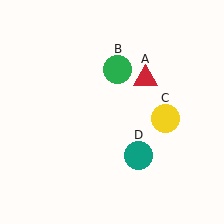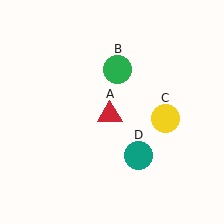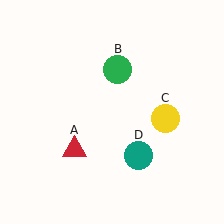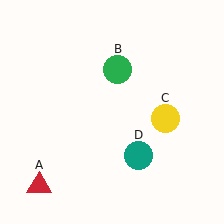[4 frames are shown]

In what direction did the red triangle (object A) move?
The red triangle (object A) moved down and to the left.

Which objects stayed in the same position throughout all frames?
Green circle (object B) and yellow circle (object C) and teal circle (object D) remained stationary.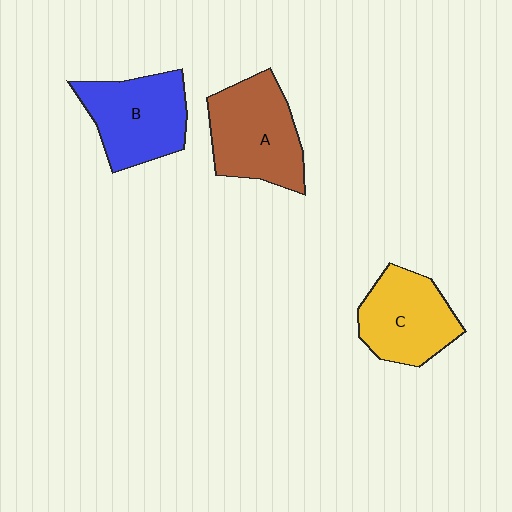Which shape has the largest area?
Shape A (brown).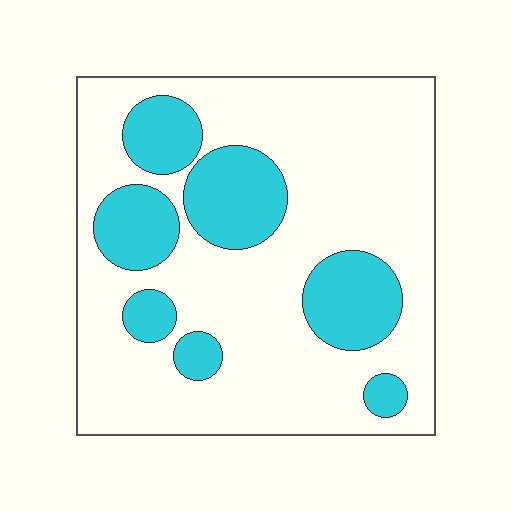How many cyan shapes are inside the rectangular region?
7.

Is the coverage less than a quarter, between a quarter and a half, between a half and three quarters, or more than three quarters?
Between a quarter and a half.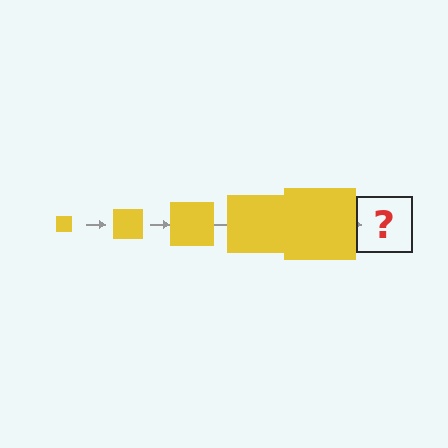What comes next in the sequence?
The next element should be a yellow square, larger than the previous one.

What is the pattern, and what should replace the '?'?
The pattern is that the square gets progressively larger each step. The '?' should be a yellow square, larger than the previous one.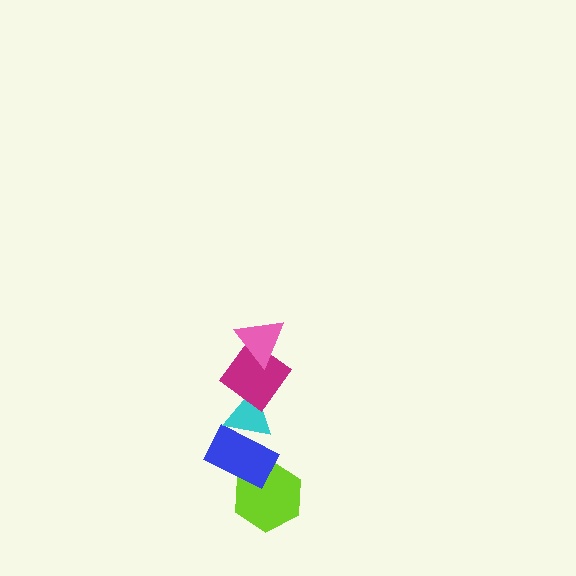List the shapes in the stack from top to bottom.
From top to bottom: the pink triangle, the magenta diamond, the cyan triangle, the blue rectangle, the lime hexagon.